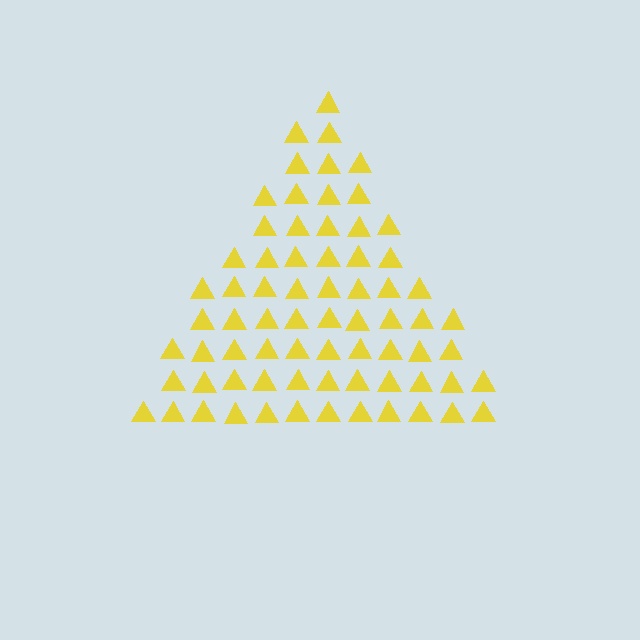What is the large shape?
The large shape is a triangle.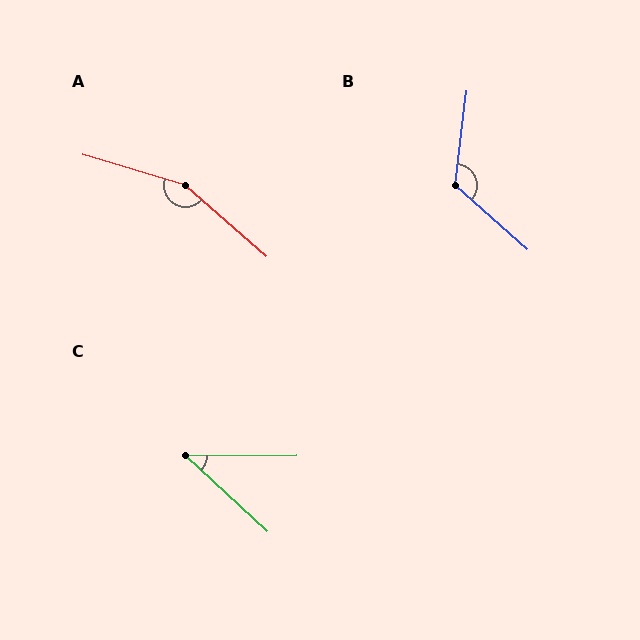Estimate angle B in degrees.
Approximately 125 degrees.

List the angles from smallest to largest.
C (43°), B (125°), A (156°).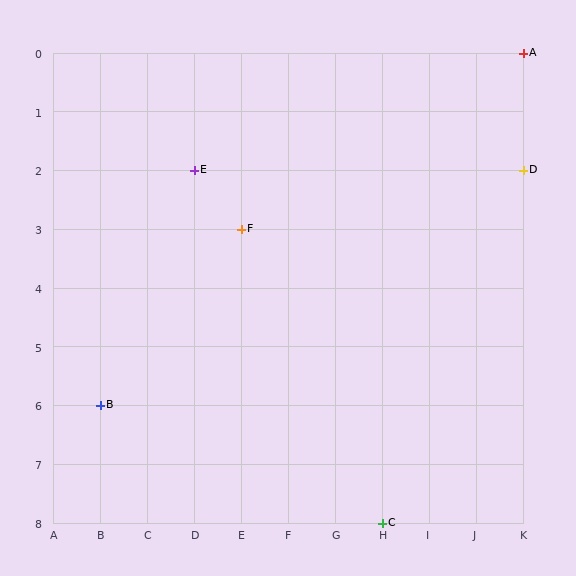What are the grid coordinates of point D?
Point D is at grid coordinates (K, 2).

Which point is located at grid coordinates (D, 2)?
Point E is at (D, 2).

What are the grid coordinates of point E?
Point E is at grid coordinates (D, 2).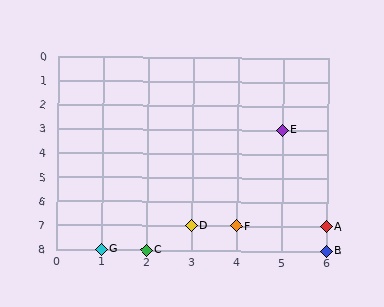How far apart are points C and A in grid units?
Points C and A are 4 columns and 1 row apart (about 4.1 grid units diagonally).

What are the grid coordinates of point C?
Point C is at grid coordinates (2, 8).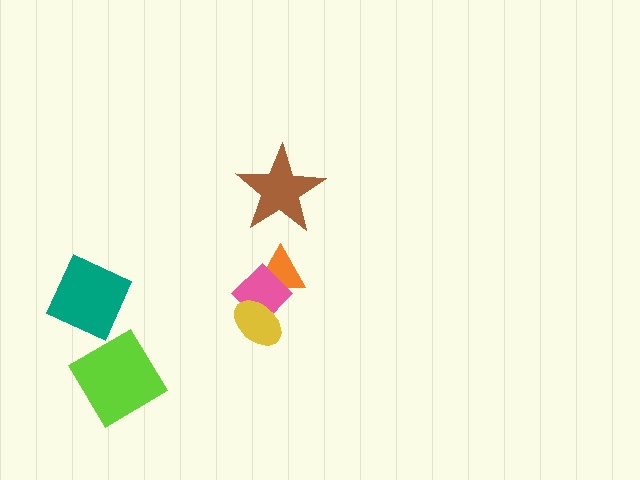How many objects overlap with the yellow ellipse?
1 object overlaps with the yellow ellipse.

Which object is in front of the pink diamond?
The yellow ellipse is in front of the pink diamond.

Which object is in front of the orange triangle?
The pink diamond is in front of the orange triangle.